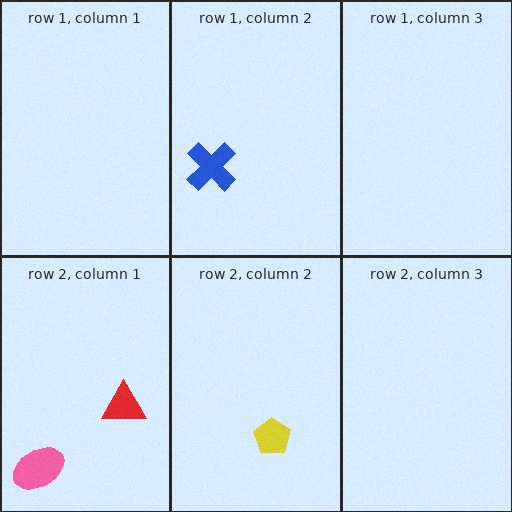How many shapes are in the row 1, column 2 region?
1.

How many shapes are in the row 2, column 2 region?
1.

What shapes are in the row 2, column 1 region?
The red triangle, the pink ellipse.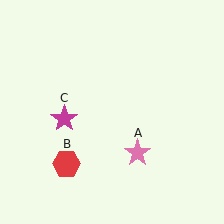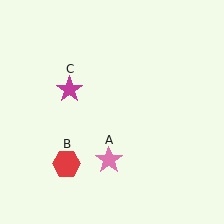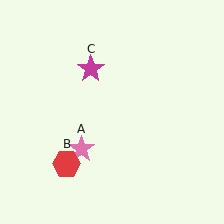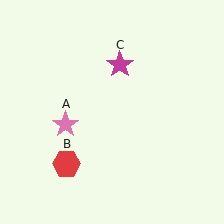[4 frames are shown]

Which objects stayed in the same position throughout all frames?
Red hexagon (object B) remained stationary.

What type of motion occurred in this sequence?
The pink star (object A), magenta star (object C) rotated clockwise around the center of the scene.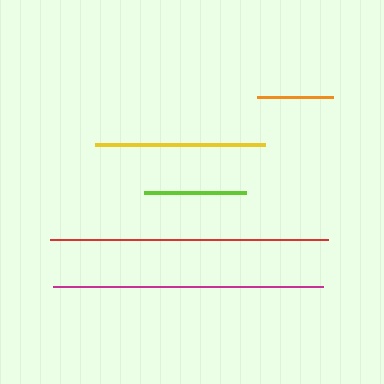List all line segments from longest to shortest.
From longest to shortest: red, magenta, yellow, lime, orange.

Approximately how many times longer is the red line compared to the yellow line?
The red line is approximately 1.6 times the length of the yellow line.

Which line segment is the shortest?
The orange line is the shortest at approximately 77 pixels.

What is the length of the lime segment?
The lime segment is approximately 101 pixels long.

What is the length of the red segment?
The red segment is approximately 278 pixels long.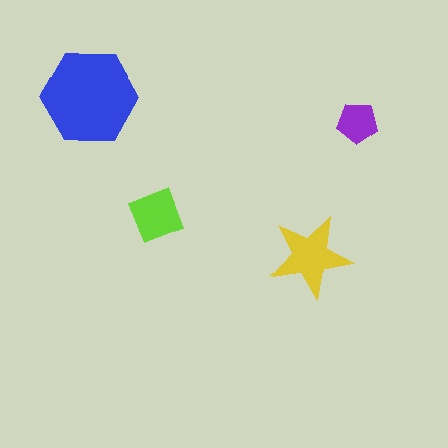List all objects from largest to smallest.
The blue hexagon, the yellow star, the lime diamond, the purple pentagon.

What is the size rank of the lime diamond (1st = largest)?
3rd.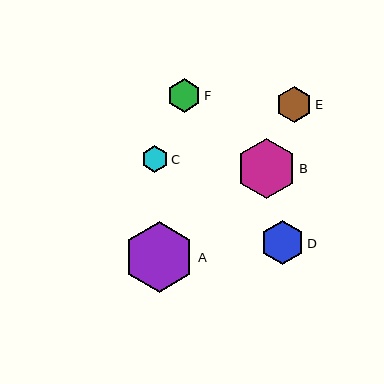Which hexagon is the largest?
Hexagon A is the largest with a size of approximately 71 pixels.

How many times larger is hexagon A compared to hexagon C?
Hexagon A is approximately 2.7 times the size of hexagon C.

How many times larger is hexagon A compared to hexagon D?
Hexagon A is approximately 1.6 times the size of hexagon D.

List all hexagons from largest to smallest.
From largest to smallest: A, B, D, E, F, C.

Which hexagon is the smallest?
Hexagon C is the smallest with a size of approximately 26 pixels.